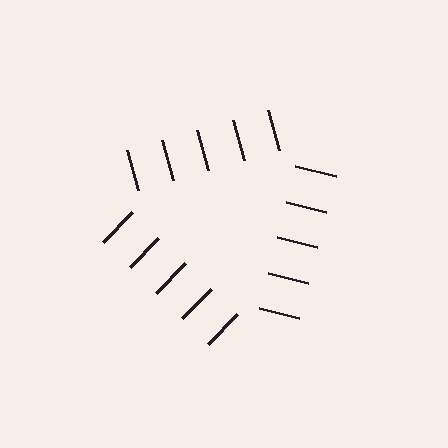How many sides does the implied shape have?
3 sides — the line-ends trace a triangle.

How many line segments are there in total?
15 — 5 along each of the 3 edges.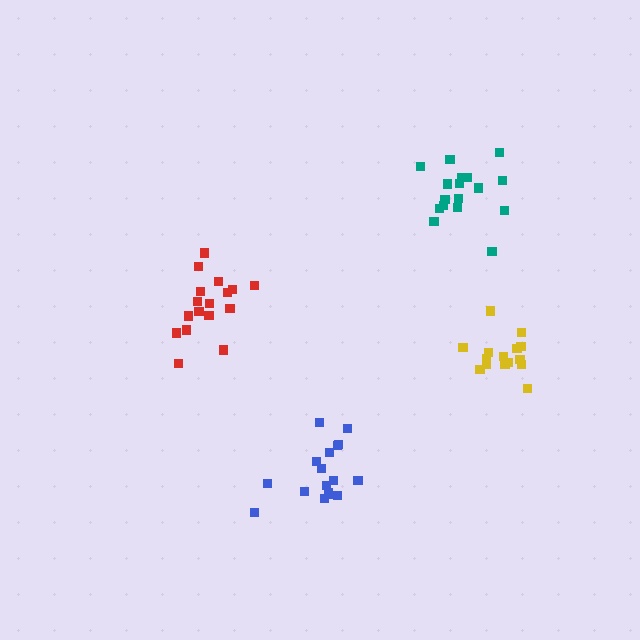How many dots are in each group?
Group 1: 17 dots, Group 2: 17 dots, Group 3: 15 dots, Group 4: 17 dots (66 total).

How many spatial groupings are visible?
There are 4 spatial groupings.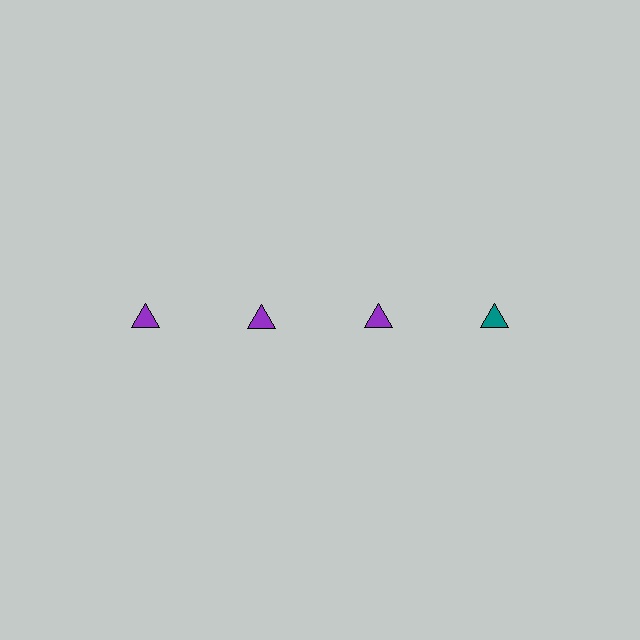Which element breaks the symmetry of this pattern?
The teal triangle in the top row, second from right column breaks the symmetry. All other shapes are purple triangles.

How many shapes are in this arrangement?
There are 4 shapes arranged in a grid pattern.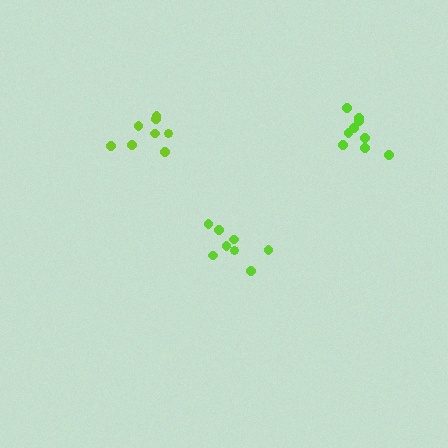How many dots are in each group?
Group 1: 8 dots, Group 2: 9 dots, Group 3: 8 dots (25 total).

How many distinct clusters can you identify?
There are 3 distinct clusters.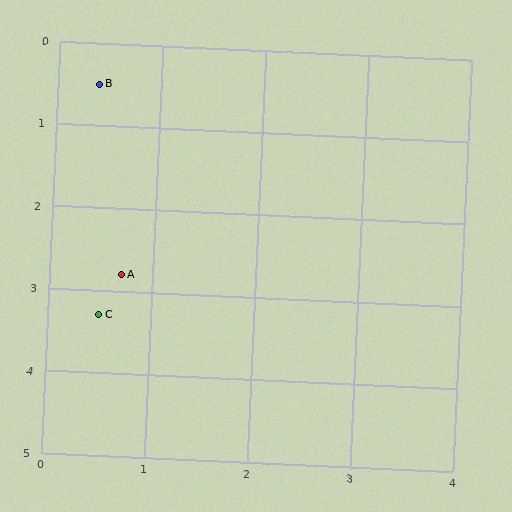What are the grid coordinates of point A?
Point A is at approximately (0.7, 2.8).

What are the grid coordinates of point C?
Point C is at approximately (0.5, 3.3).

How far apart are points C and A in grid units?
Points C and A are about 0.5 grid units apart.